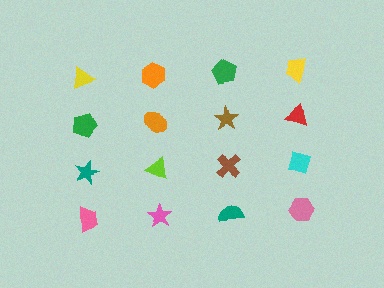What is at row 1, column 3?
A green pentagon.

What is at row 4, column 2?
A pink star.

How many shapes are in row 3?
4 shapes.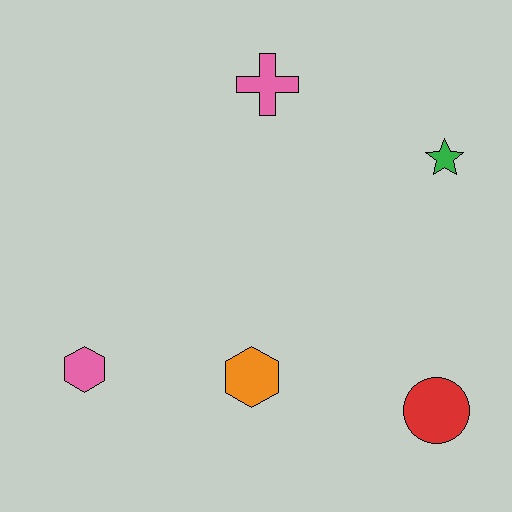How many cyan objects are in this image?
There are no cyan objects.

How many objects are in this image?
There are 5 objects.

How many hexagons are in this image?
There are 2 hexagons.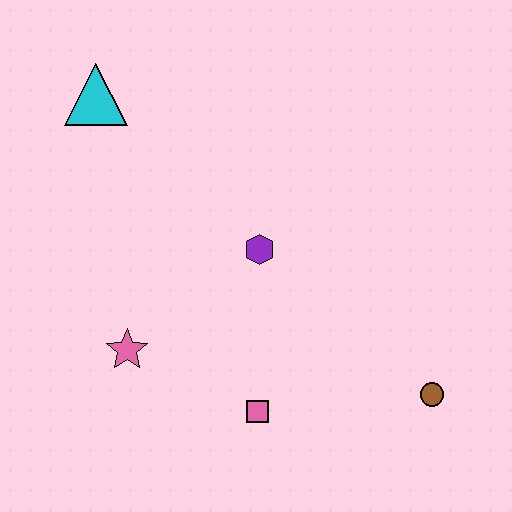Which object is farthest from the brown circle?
The cyan triangle is farthest from the brown circle.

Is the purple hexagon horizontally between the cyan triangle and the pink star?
No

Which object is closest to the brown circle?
The pink square is closest to the brown circle.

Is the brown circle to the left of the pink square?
No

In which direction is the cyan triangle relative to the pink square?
The cyan triangle is above the pink square.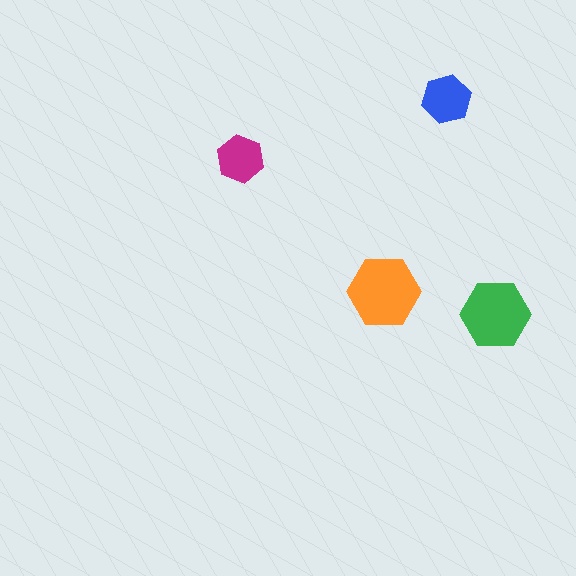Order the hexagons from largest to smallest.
the orange one, the green one, the blue one, the magenta one.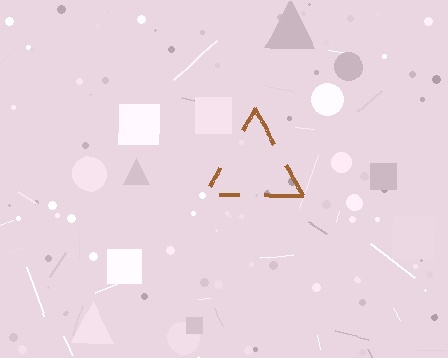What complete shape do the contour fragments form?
The contour fragments form a triangle.